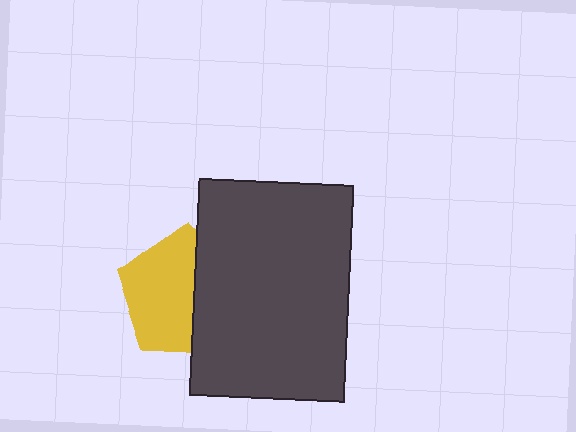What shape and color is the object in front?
The object in front is a dark gray rectangle.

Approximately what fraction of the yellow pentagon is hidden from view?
Roughly 41% of the yellow pentagon is hidden behind the dark gray rectangle.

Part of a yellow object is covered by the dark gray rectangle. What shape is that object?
It is a pentagon.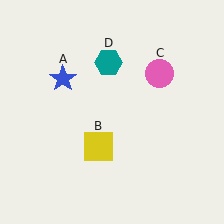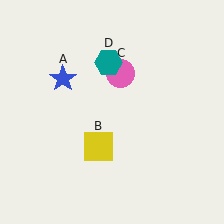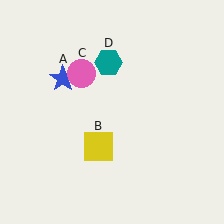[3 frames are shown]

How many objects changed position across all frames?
1 object changed position: pink circle (object C).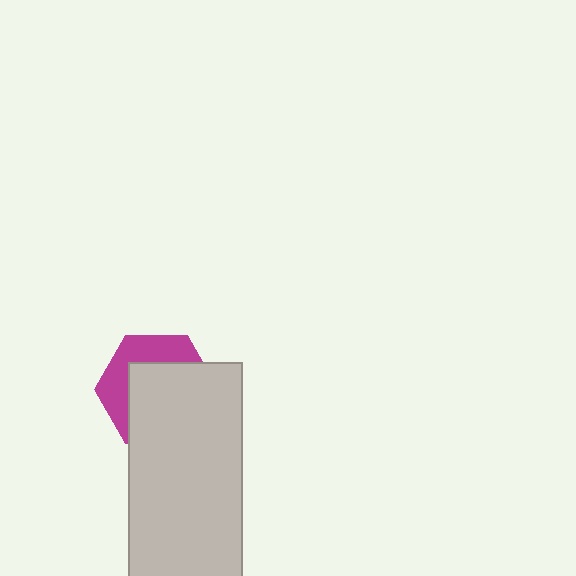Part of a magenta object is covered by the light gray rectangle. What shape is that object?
It is a hexagon.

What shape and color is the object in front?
The object in front is a light gray rectangle.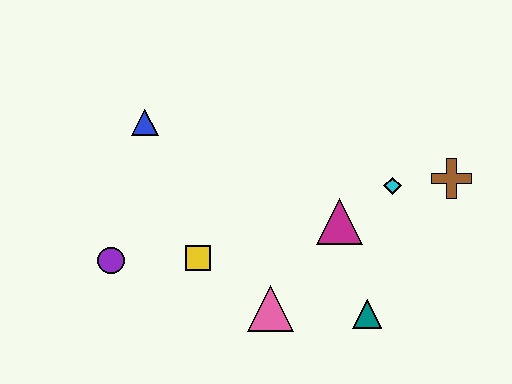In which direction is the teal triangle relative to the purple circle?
The teal triangle is to the right of the purple circle.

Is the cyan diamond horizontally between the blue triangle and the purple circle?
No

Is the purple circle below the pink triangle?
No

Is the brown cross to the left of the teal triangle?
No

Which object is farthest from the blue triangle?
The brown cross is farthest from the blue triangle.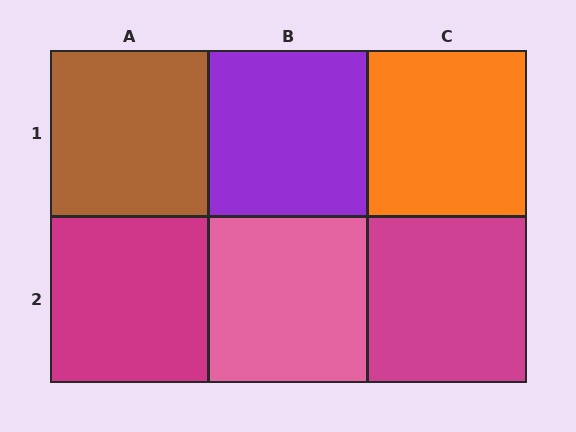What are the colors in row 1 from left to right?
Brown, purple, orange.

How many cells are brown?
1 cell is brown.